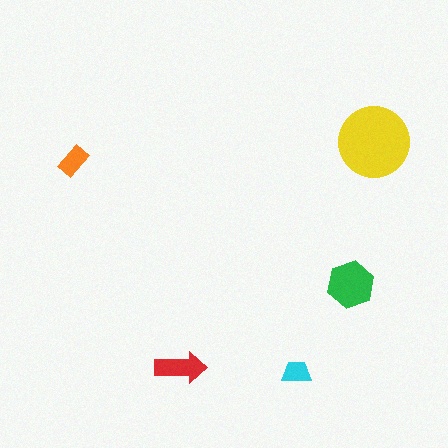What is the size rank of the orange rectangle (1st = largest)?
4th.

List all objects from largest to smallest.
The yellow circle, the green hexagon, the red arrow, the orange rectangle, the cyan trapezoid.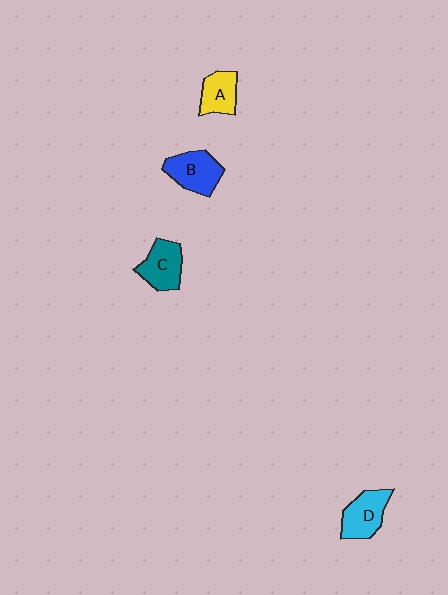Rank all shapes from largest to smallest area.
From largest to smallest: B (blue), D (cyan), C (teal), A (yellow).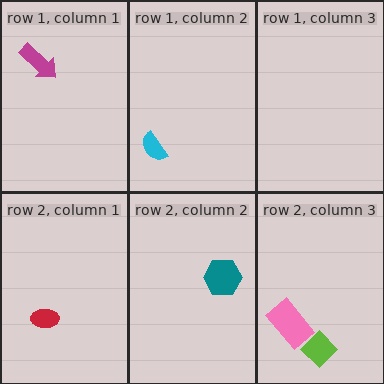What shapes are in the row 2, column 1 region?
The red ellipse.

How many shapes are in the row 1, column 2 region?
1.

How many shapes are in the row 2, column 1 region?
1.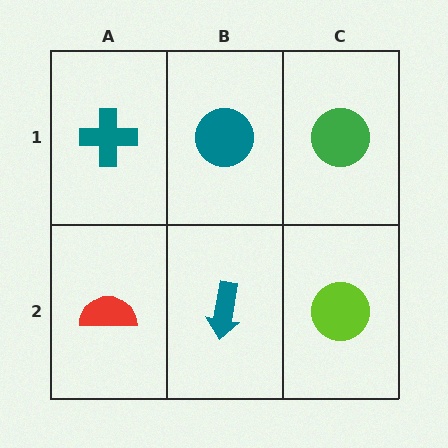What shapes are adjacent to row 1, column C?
A lime circle (row 2, column C), a teal circle (row 1, column B).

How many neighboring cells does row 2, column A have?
2.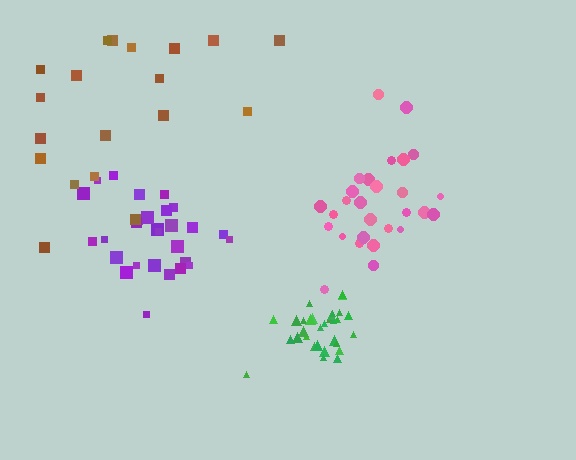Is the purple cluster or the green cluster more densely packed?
Green.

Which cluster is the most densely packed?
Green.